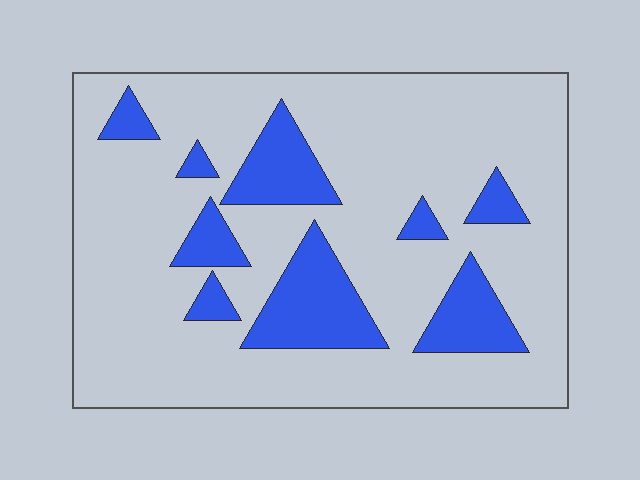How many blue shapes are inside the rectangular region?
9.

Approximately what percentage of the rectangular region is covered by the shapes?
Approximately 20%.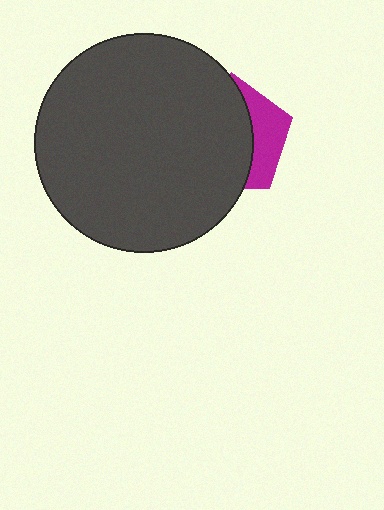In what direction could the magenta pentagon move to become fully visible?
The magenta pentagon could move right. That would shift it out from behind the dark gray circle entirely.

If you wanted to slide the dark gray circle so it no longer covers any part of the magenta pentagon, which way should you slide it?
Slide it left — that is the most direct way to separate the two shapes.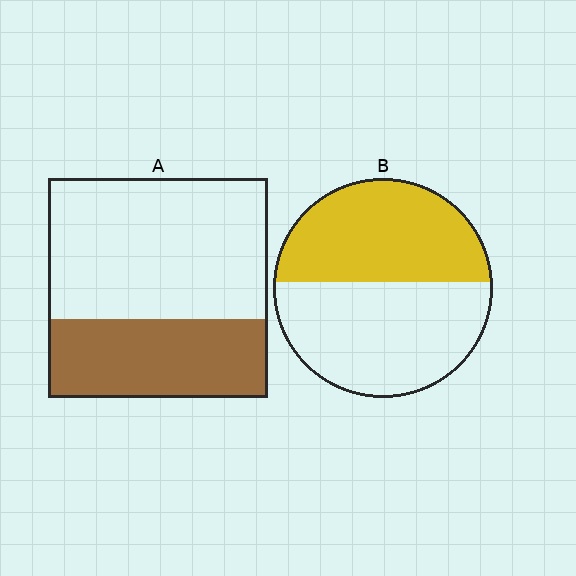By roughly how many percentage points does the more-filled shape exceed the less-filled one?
By roughly 10 percentage points (B over A).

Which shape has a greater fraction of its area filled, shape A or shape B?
Shape B.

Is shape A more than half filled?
No.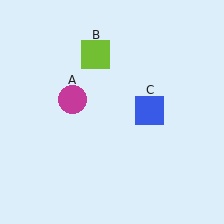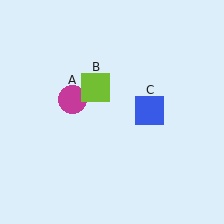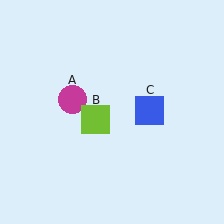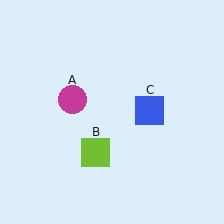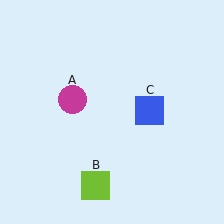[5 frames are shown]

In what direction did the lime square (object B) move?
The lime square (object B) moved down.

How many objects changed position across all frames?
1 object changed position: lime square (object B).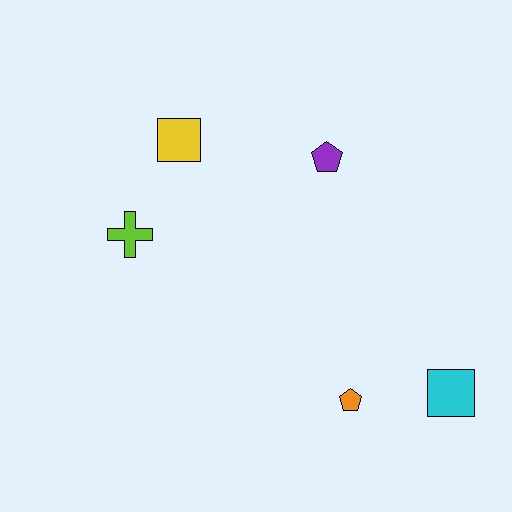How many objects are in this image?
There are 5 objects.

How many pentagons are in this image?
There are 2 pentagons.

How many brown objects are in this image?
There are no brown objects.